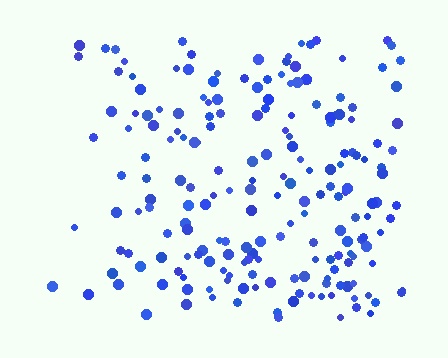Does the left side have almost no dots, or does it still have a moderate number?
Still a moderate number, just noticeably fewer than the right.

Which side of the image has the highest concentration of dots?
The right.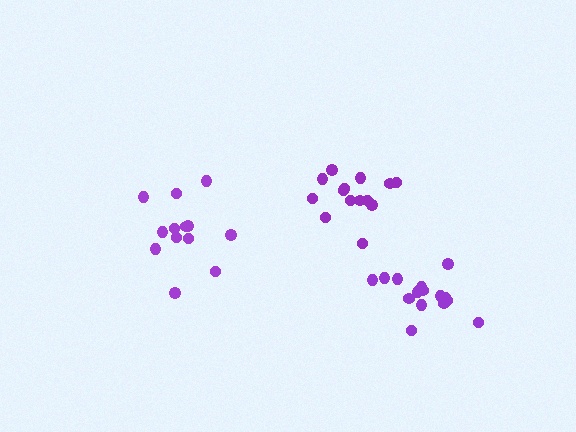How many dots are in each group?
Group 1: 15 dots, Group 2: 13 dots, Group 3: 14 dots (42 total).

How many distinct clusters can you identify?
There are 3 distinct clusters.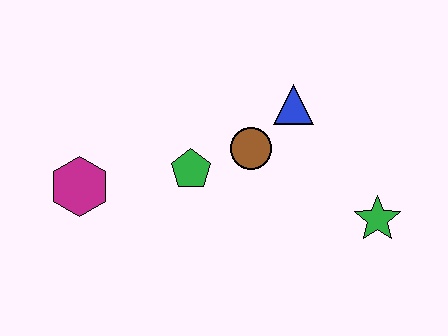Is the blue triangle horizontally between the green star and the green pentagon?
Yes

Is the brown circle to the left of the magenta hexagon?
No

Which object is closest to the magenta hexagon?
The green pentagon is closest to the magenta hexagon.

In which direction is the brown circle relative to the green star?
The brown circle is to the left of the green star.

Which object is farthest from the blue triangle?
The magenta hexagon is farthest from the blue triangle.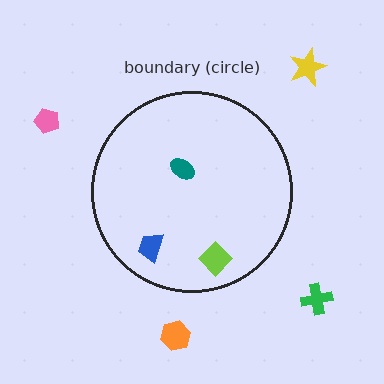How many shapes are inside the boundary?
3 inside, 4 outside.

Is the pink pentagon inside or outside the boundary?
Outside.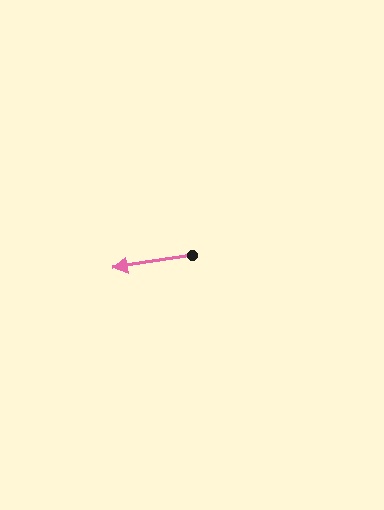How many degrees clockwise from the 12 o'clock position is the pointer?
Approximately 261 degrees.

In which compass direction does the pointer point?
West.